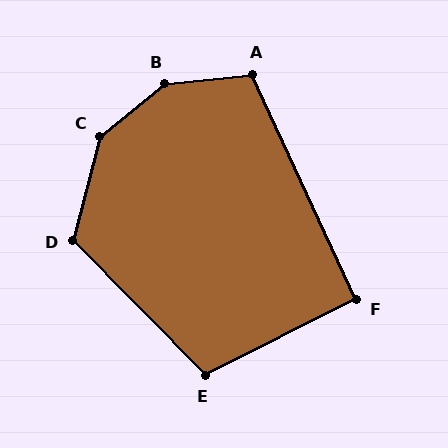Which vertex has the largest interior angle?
B, at approximately 147 degrees.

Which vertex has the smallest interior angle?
F, at approximately 92 degrees.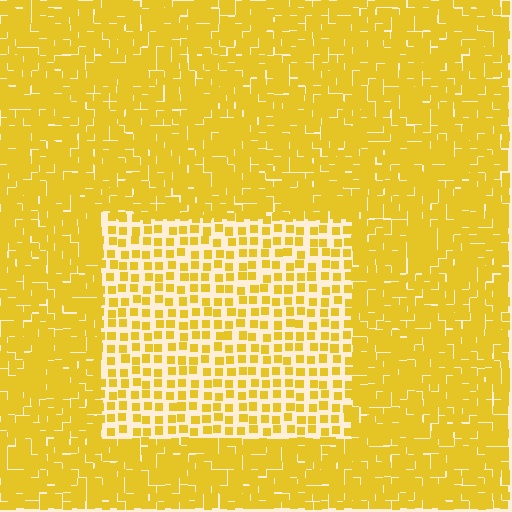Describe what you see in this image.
The image contains small yellow elements arranged at two different densities. A rectangle-shaped region is visible where the elements are less densely packed than the surrounding area.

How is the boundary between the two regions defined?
The boundary is defined by a change in element density (approximately 2.3x ratio). All elements are the same color, size, and shape.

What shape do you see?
I see a rectangle.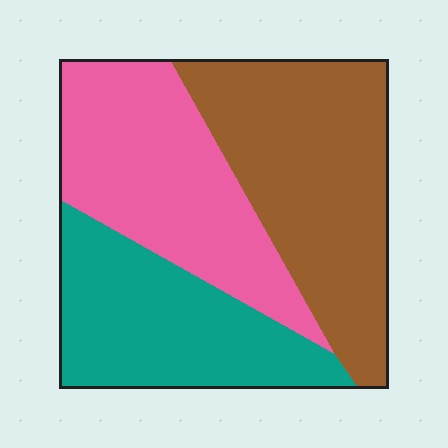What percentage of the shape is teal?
Teal covers around 30% of the shape.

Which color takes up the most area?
Brown, at roughly 40%.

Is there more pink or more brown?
Brown.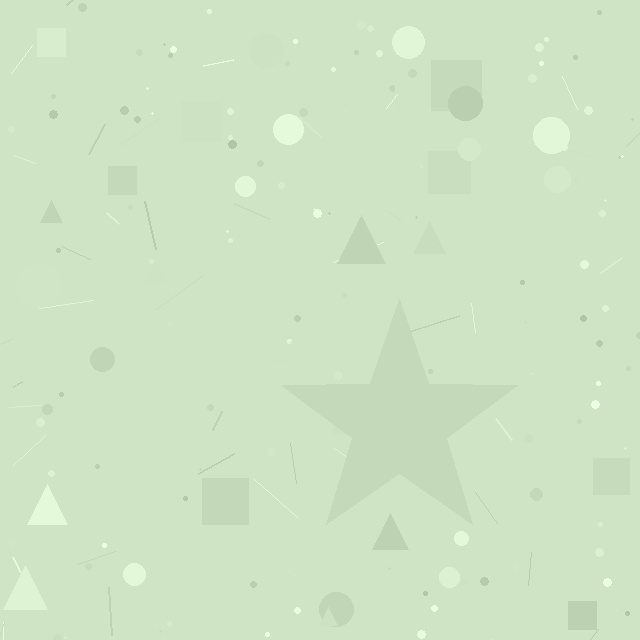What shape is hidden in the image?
A star is hidden in the image.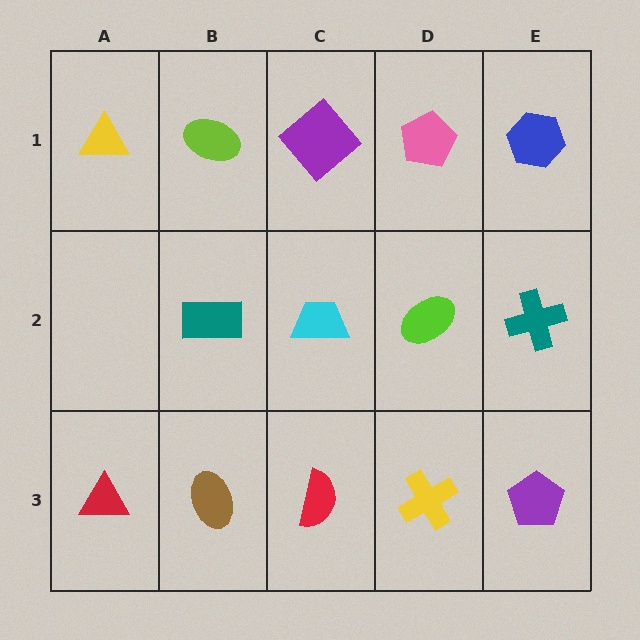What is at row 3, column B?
A brown ellipse.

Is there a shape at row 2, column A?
No, that cell is empty.